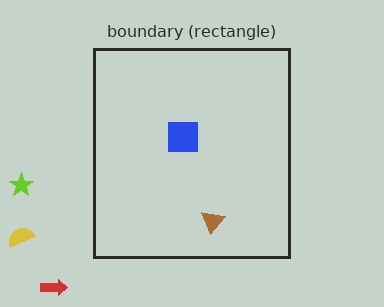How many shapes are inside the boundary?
2 inside, 3 outside.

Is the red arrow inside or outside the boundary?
Outside.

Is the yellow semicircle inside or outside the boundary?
Outside.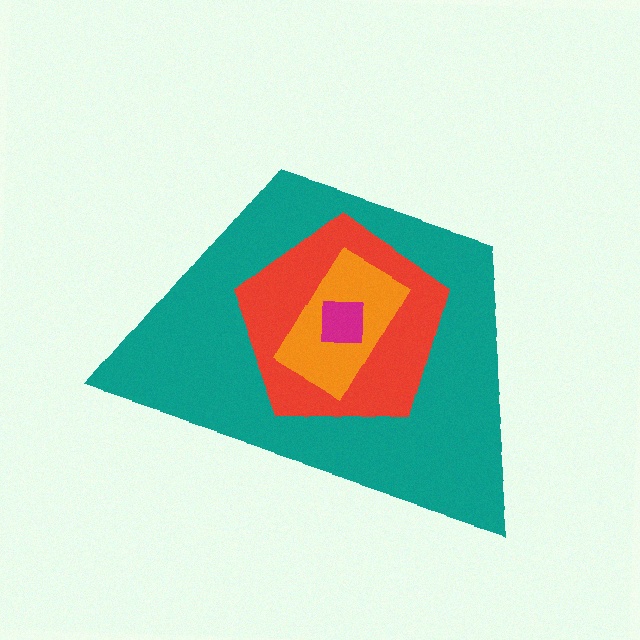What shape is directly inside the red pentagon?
The orange rectangle.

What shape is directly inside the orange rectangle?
The magenta square.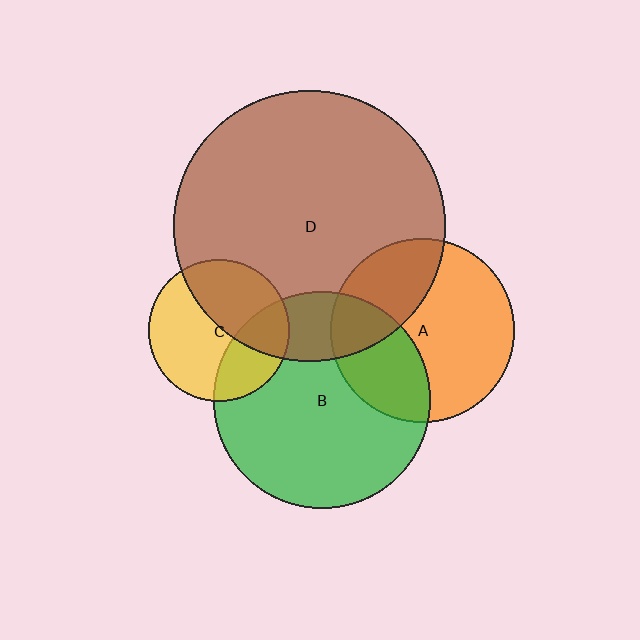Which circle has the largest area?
Circle D (brown).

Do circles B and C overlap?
Yes.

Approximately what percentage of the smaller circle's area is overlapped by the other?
Approximately 30%.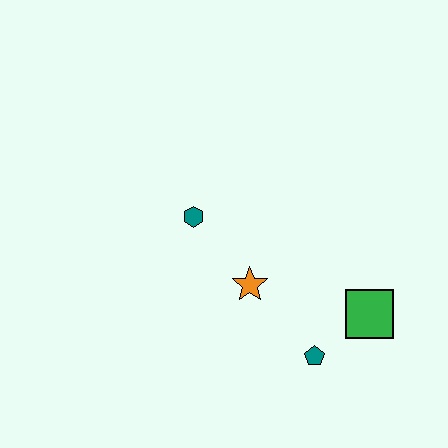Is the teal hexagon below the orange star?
No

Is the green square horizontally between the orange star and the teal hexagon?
No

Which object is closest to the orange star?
The teal hexagon is closest to the orange star.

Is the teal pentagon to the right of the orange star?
Yes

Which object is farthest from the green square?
The teal hexagon is farthest from the green square.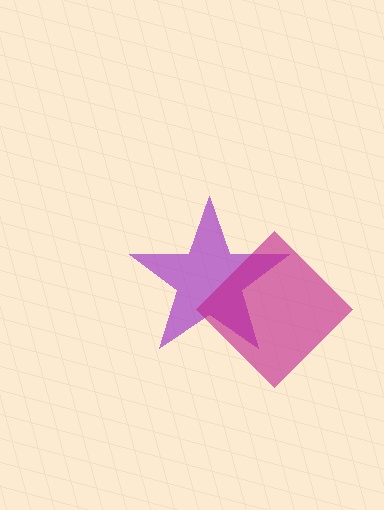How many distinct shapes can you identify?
There are 2 distinct shapes: a purple star, a magenta diamond.